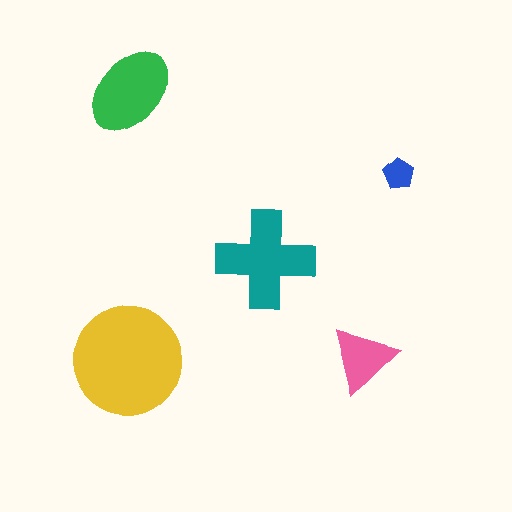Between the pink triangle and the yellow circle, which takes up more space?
The yellow circle.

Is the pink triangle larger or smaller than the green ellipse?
Smaller.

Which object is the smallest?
The blue pentagon.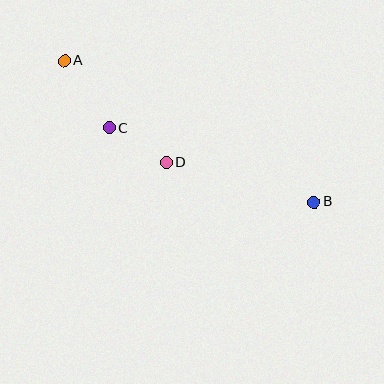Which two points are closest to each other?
Points C and D are closest to each other.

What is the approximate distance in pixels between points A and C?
The distance between A and C is approximately 81 pixels.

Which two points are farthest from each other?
Points A and B are farthest from each other.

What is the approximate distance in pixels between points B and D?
The distance between B and D is approximately 153 pixels.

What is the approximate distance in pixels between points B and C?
The distance between B and C is approximately 218 pixels.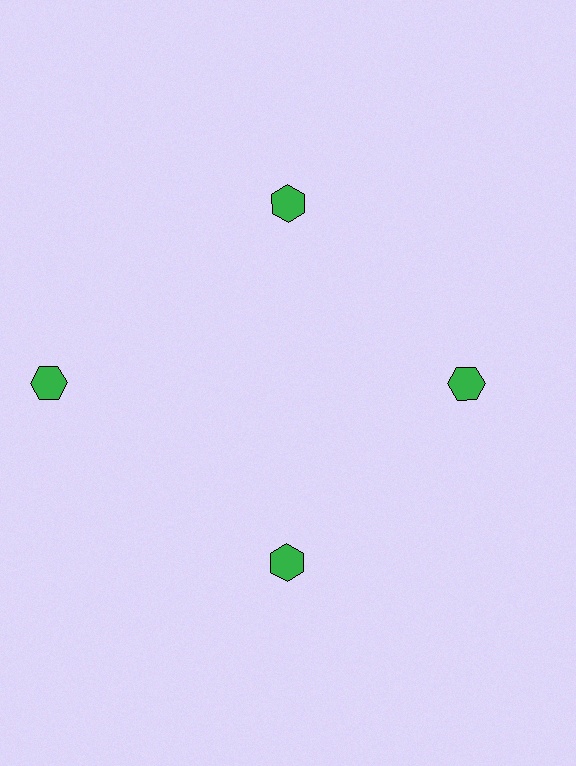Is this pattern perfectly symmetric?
No. The 4 green hexagons are arranged in a ring, but one element near the 9 o'clock position is pushed outward from the center, breaking the 4-fold rotational symmetry.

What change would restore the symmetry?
The symmetry would be restored by moving it inward, back onto the ring so that all 4 hexagons sit at equal angles and equal distance from the center.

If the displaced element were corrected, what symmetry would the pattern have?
It would have 4-fold rotational symmetry — the pattern would map onto itself every 90 degrees.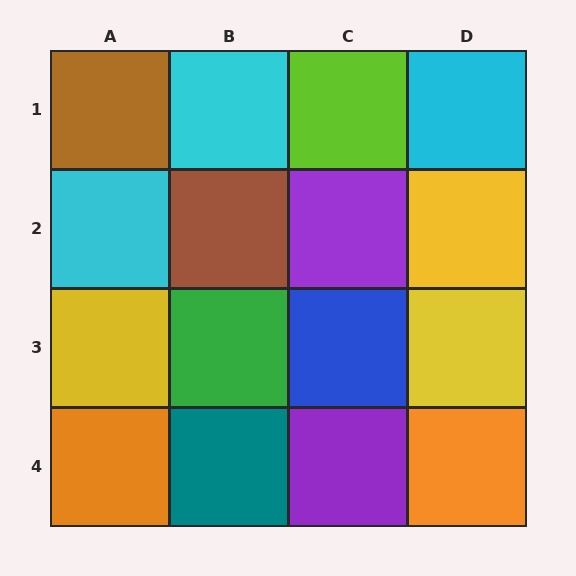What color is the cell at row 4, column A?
Orange.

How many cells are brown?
2 cells are brown.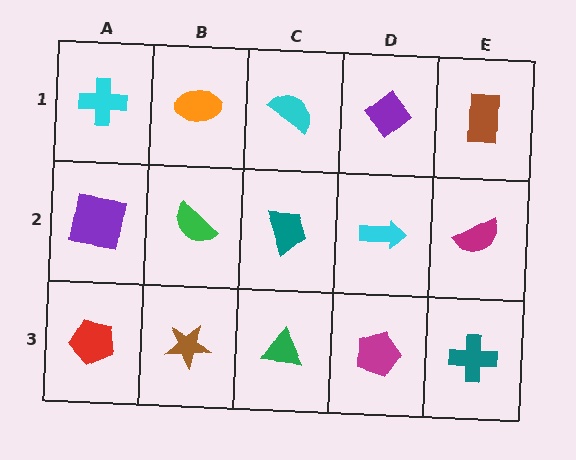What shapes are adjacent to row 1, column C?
A teal trapezoid (row 2, column C), an orange ellipse (row 1, column B), a purple diamond (row 1, column D).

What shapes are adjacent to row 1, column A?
A purple square (row 2, column A), an orange ellipse (row 1, column B).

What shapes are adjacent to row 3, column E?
A magenta semicircle (row 2, column E), a magenta pentagon (row 3, column D).